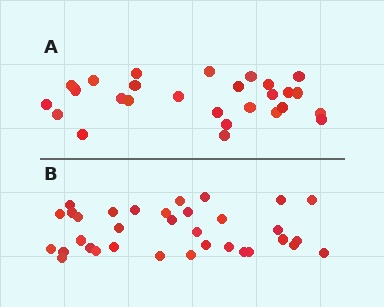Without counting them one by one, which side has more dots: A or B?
Region B (the bottom region) has more dots.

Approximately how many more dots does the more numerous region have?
Region B has roughly 8 or so more dots than region A.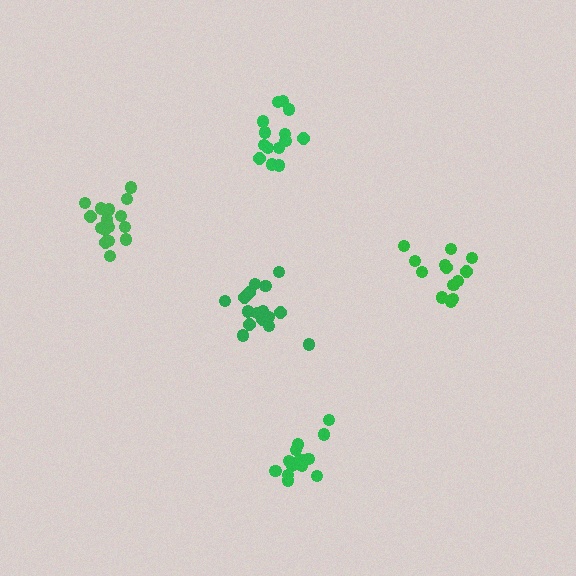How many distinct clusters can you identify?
There are 5 distinct clusters.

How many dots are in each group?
Group 1: 16 dots, Group 2: 14 dots, Group 3: 15 dots, Group 4: 13 dots, Group 5: 16 dots (74 total).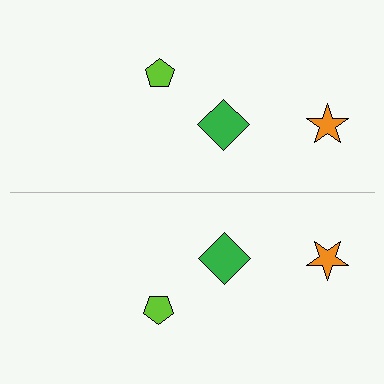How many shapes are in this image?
There are 6 shapes in this image.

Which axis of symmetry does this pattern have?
The pattern has a horizontal axis of symmetry running through the center of the image.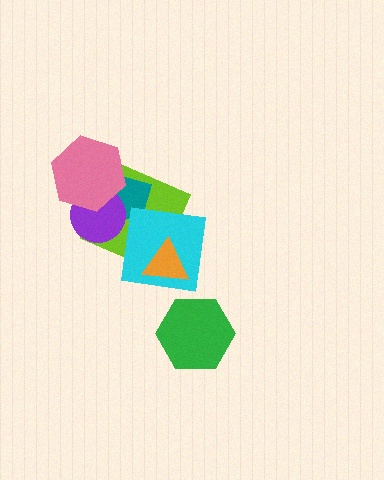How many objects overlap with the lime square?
5 objects overlap with the lime square.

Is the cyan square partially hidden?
Yes, it is partially covered by another shape.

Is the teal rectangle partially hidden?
Yes, it is partially covered by another shape.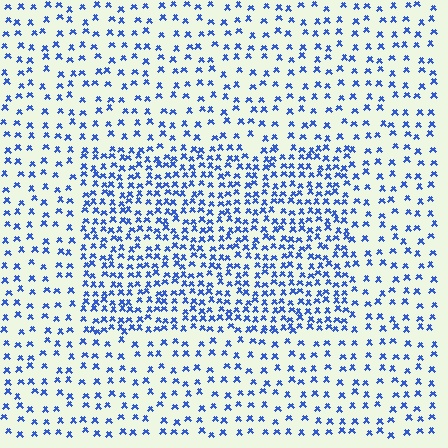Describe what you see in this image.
The image contains small blue elements arranged at two different densities. A rectangle-shaped region is visible where the elements are more densely packed than the surrounding area.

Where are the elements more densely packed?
The elements are more densely packed inside the rectangle boundary.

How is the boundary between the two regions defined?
The boundary is defined by a change in element density (approximately 2.1x ratio). All elements are the same color, size, and shape.